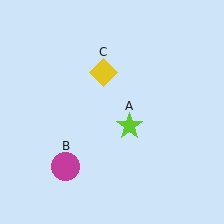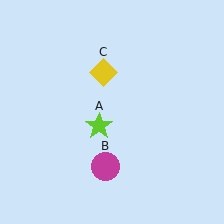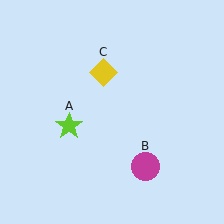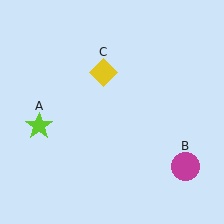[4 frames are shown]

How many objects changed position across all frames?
2 objects changed position: lime star (object A), magenta circle (object B).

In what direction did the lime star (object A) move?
The lime star (object A) moved left.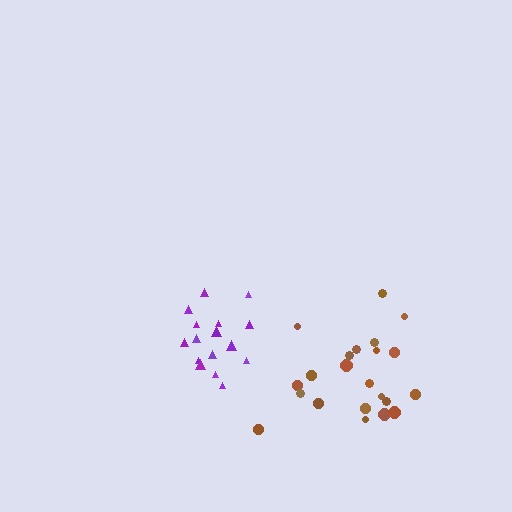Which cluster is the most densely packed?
Purple.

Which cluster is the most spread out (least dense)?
Brown.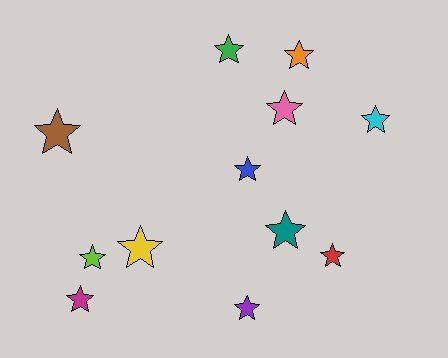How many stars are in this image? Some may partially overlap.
There are 12 stars.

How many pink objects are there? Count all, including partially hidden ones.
There is 1 pink object.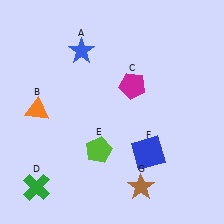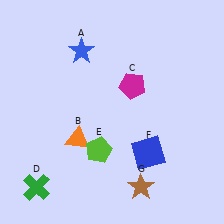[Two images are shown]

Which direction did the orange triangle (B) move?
The orange triangle (B) moved right.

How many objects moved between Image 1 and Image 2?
1 object moved between the two images.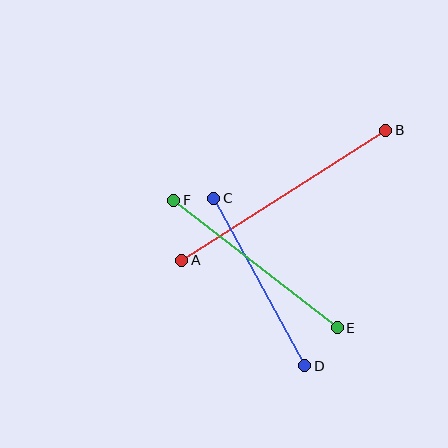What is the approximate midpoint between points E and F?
The midpoint is at approximately (255, 264) pixels.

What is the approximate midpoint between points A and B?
The midpoint is at approximately (284, 195) pixels.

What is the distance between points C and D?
The distance is approximately 191 pixels.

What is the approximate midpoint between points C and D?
The midpoint is at approximately (259, 282) pixels.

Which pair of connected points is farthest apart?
Points A and B are farthest apart.